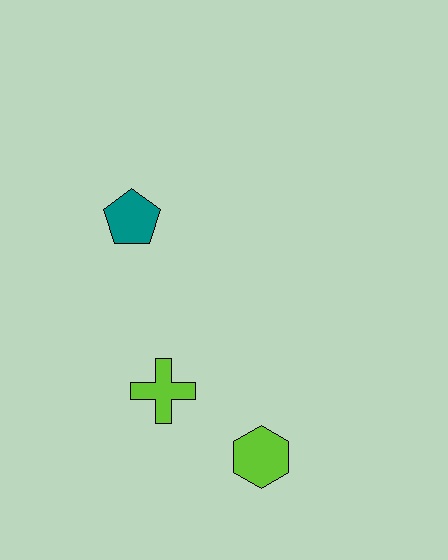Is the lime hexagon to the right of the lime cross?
Yes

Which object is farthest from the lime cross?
The teal pentagon is farthest from the lime cross.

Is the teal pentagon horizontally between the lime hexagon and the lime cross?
No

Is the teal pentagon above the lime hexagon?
Yes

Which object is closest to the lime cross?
The lime hexagon is closest to the lime cross.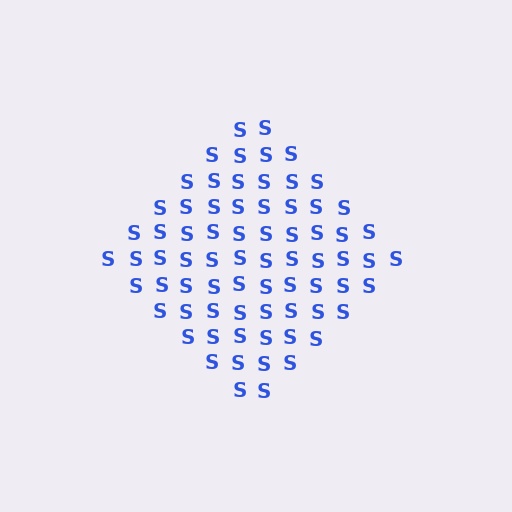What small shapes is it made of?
It is made of small letter S's.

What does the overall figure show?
The overall figure shows a diamond.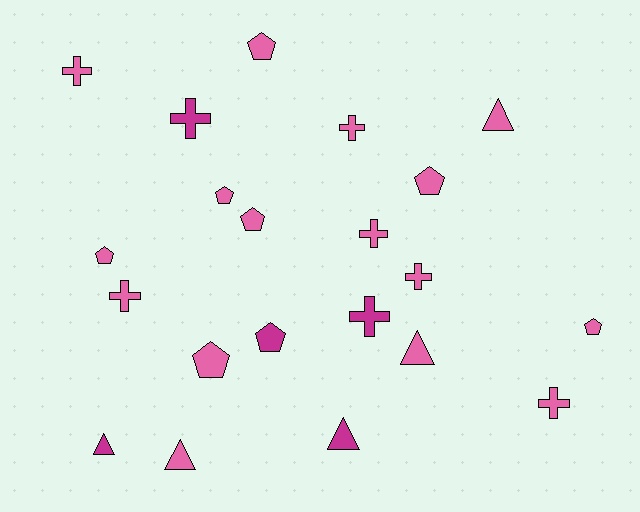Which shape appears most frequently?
Pentagon, with 8 objects.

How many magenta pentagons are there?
There is 1 magenta pentagon.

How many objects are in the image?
There are 21 objects.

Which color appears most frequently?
Pink, with 16 objects.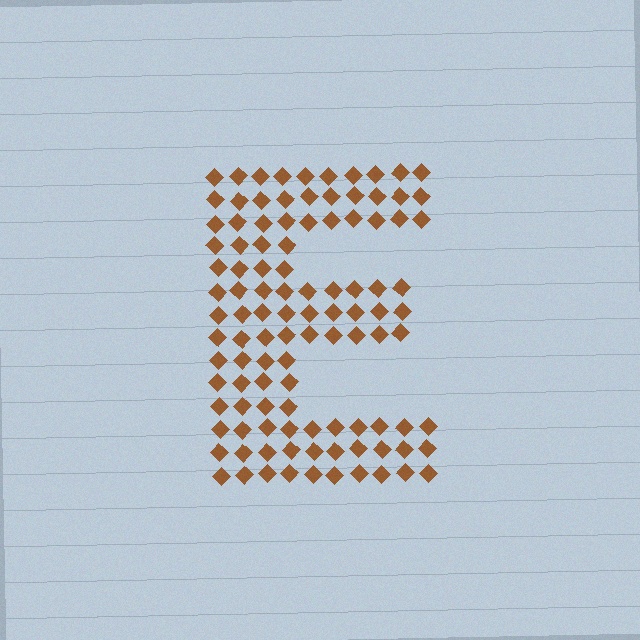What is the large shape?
The large shape is the letter E.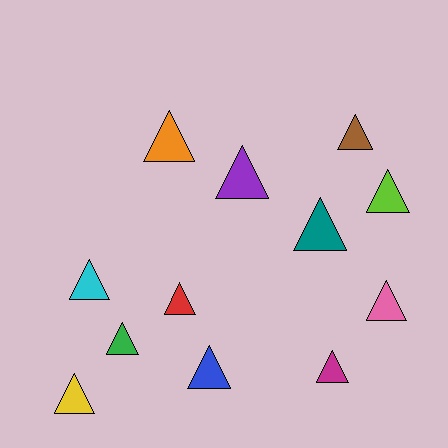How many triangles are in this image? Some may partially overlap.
There are 12 triangles.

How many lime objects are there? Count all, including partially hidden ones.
There is 1 lime object.